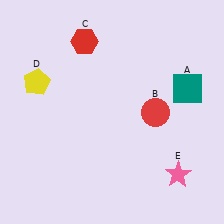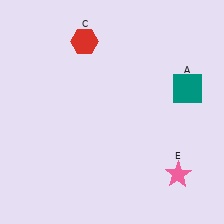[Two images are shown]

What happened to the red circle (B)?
The red circle (B) was removed in Image 2. It was in the bottom-right area of Image 1.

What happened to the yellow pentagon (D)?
The yellow pentagon (D) was removed in Image 2. It was in the top-left area of Image 1.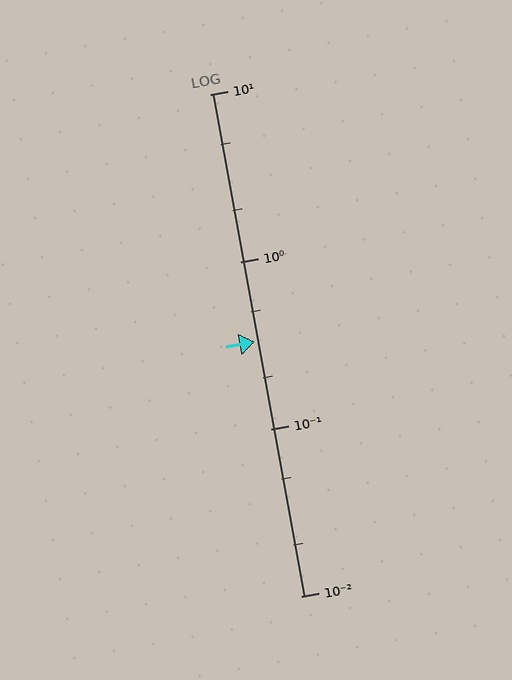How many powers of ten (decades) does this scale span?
The scale spans 3 decades, from 0.01 to 10.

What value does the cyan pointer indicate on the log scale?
The pointer indicates approximately 0.33.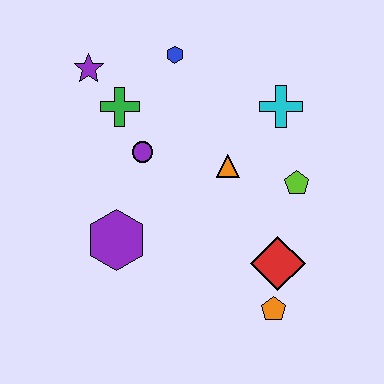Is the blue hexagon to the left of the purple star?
No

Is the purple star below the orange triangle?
No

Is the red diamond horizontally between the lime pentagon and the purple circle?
Yes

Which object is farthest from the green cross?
The orange pentagon is farthest from the green cross.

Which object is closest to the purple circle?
The green cross is closest to the purple circle.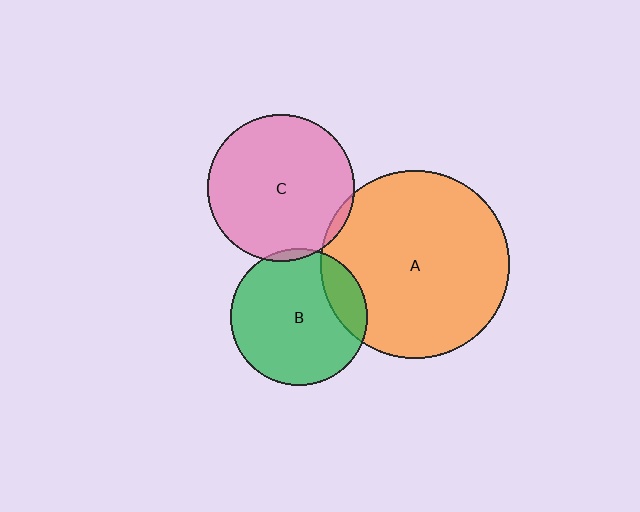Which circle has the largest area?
Circle A (orange).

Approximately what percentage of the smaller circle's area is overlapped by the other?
Approximately 15%.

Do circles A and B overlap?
Yes.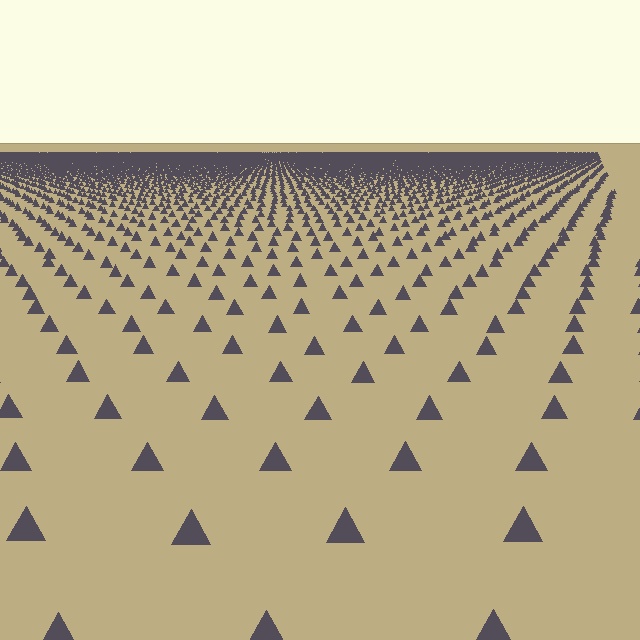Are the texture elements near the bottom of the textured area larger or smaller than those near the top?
Larger. Near the bottom, elements are closer to the viewer and appear at a bigger on-screen size.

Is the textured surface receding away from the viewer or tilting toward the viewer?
The surface is receding away from the viewer. Texture elements get smaller and denser toward the top.